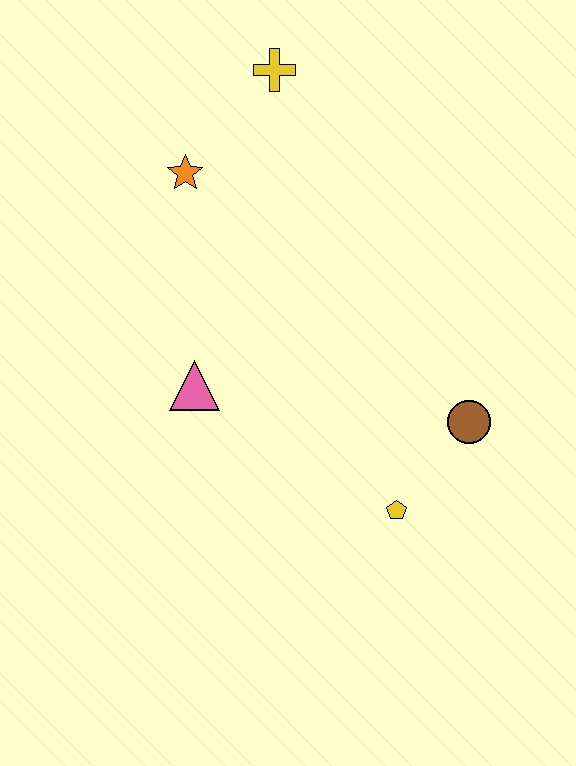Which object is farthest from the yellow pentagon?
The yellow cross is farthest from the yellow pentagon.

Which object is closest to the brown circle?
The yellow pentagon is closest to the brown circle.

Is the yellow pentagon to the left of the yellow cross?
No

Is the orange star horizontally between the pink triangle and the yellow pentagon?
No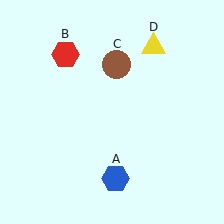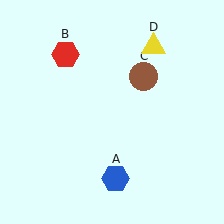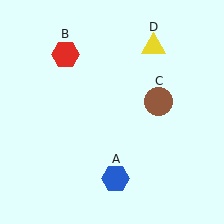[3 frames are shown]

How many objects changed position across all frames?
1 object changed position: brown circle (object C).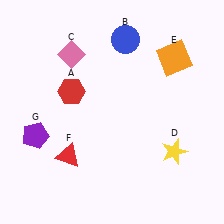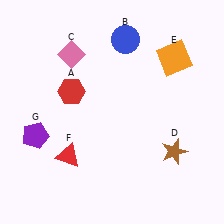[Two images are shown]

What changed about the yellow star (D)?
In Image 1, D is yellow. In Image 2, it changed to brown.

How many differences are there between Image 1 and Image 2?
There is 1 difference between the two images.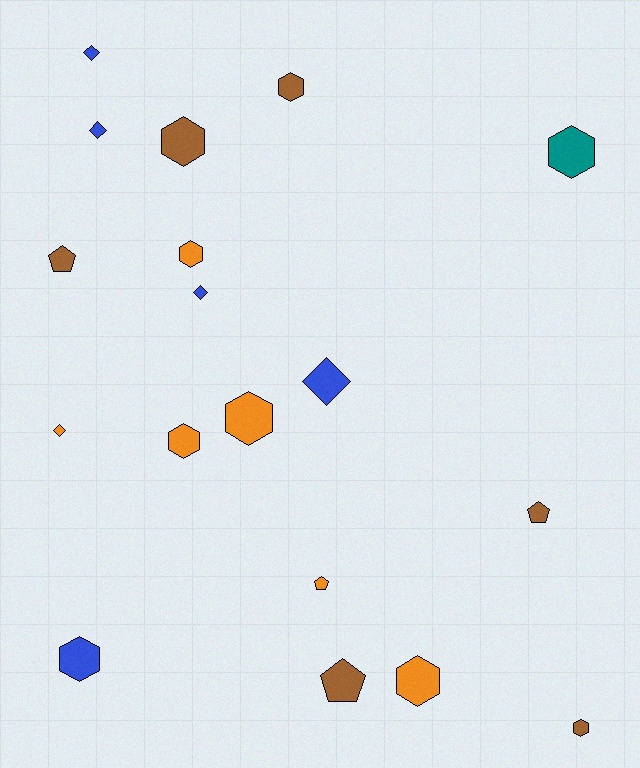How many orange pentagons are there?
There is 1 orange pentagon.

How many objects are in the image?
There are 18 objects.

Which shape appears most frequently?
Hexagon, with 9 objects.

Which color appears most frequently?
Orange, with 6 objects.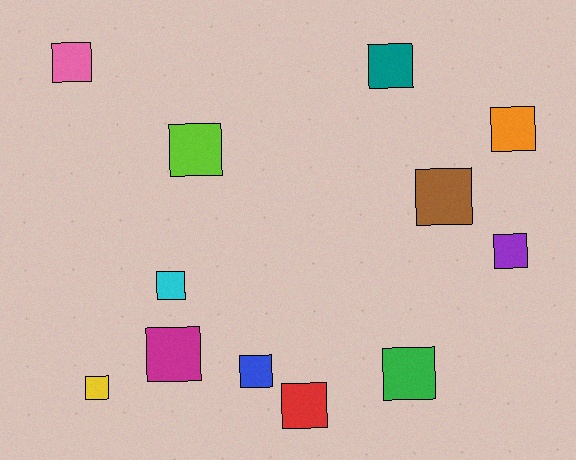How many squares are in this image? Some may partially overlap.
There are 12 squares.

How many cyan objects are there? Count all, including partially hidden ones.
There is 1 cyan object.